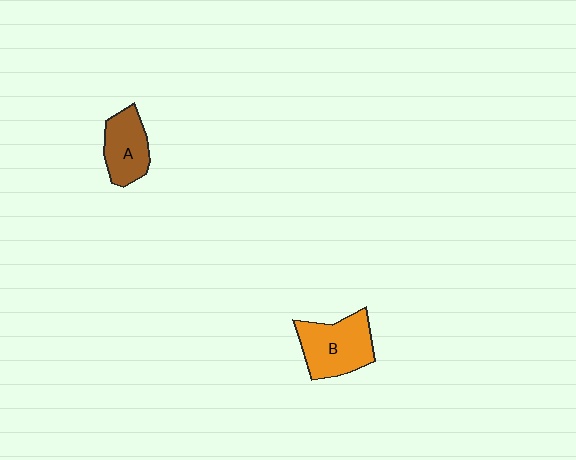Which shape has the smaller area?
Shape A (brown).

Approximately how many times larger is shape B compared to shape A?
Approximately 1.4 times.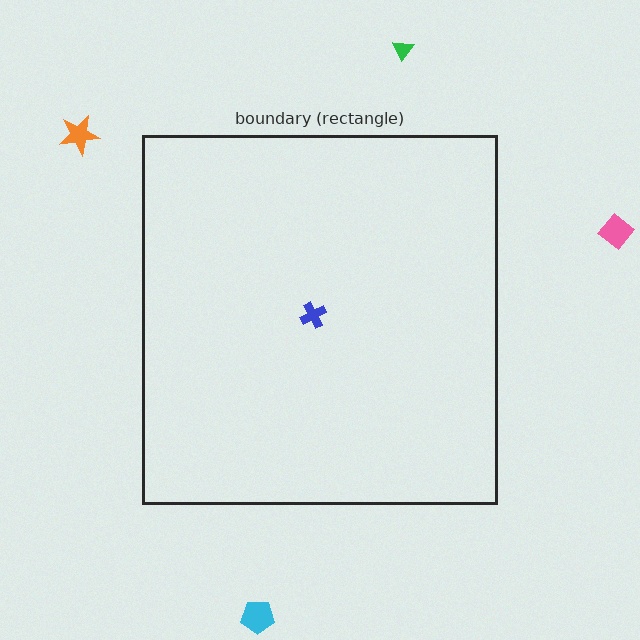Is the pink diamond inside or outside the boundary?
Outside.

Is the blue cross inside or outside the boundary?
Inside.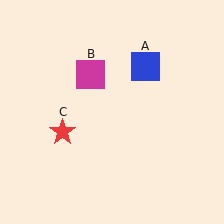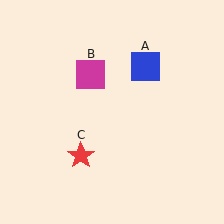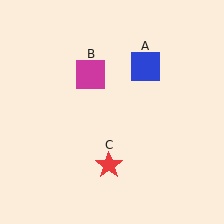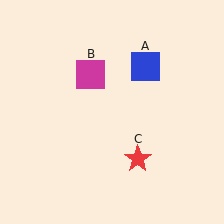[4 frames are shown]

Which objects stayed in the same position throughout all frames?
Blue square (object A) and magenta square (object B) remained stationary.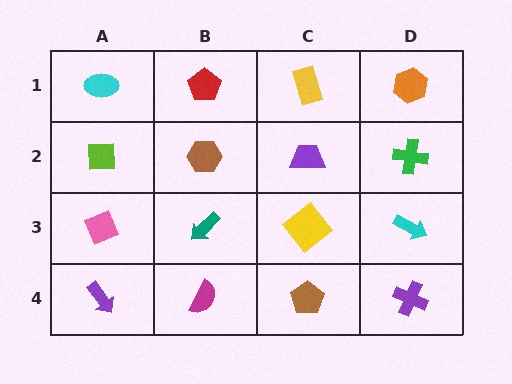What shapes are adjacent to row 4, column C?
A yellow diamond (row 3, column C), a magenta semicircle (row 4, column B), a purple cross (row 4, column D).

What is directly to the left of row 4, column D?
A brown pentagon.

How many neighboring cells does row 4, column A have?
2.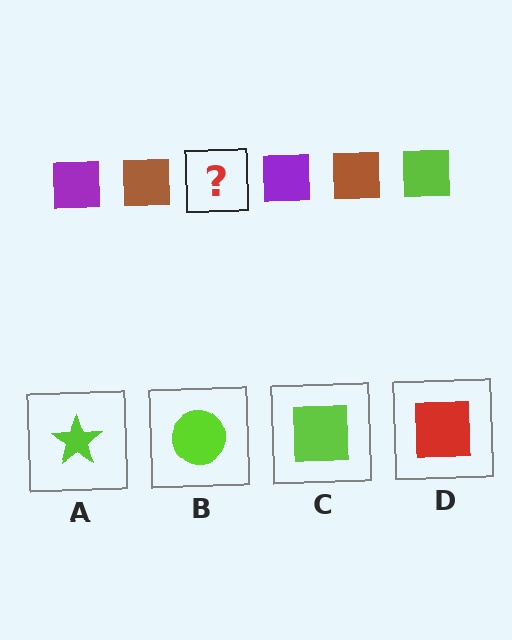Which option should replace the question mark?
Option C.